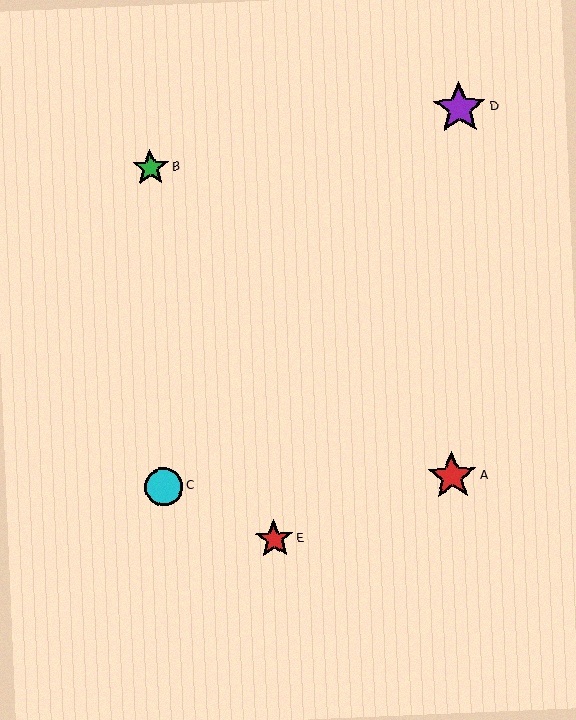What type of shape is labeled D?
Shape D is a purple star.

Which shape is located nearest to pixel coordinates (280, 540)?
The red star (labeled E) at (274, 539) is nearest to that location.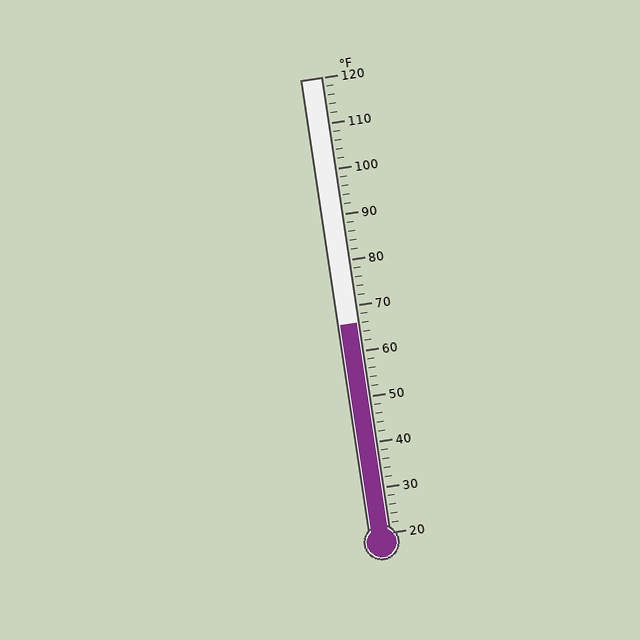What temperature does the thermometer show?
The thermometer shows approximately 66°F.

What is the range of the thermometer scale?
The thermometer scale ranges from 20°F to 120°F.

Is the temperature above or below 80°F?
The temperature is below 80°F.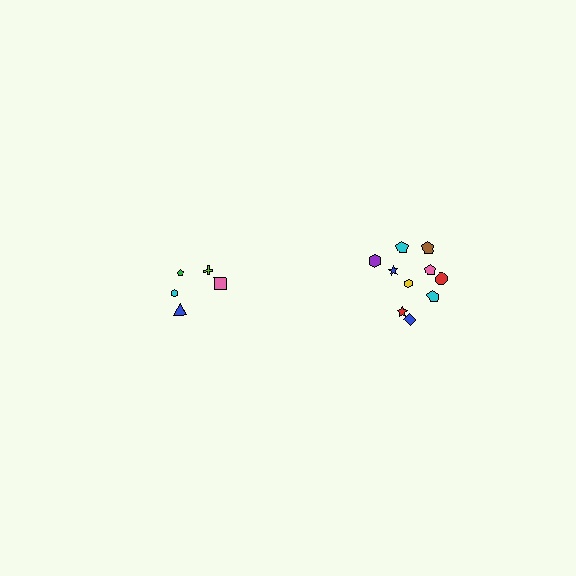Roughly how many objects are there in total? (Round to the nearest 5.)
Roughly 15 objects in total.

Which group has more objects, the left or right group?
The right group.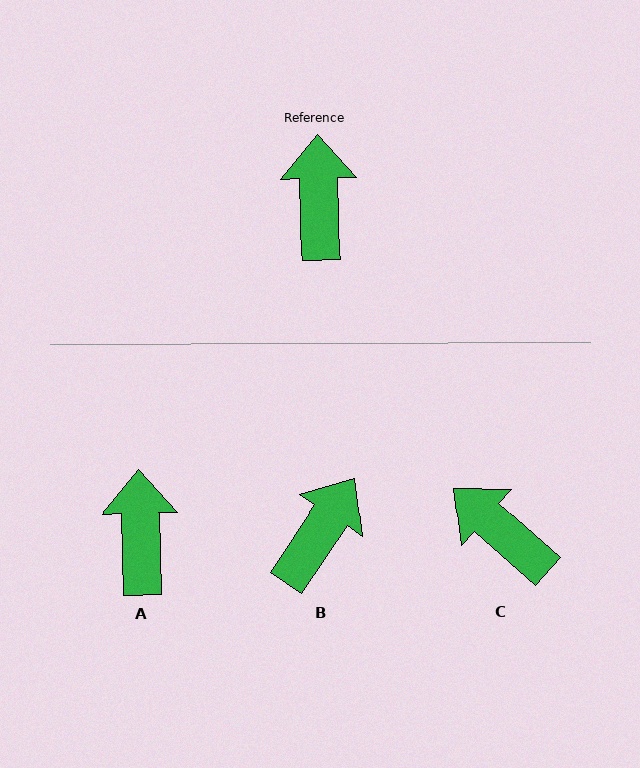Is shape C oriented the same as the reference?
No, it is off by about 47 degrees.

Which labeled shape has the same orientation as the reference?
A.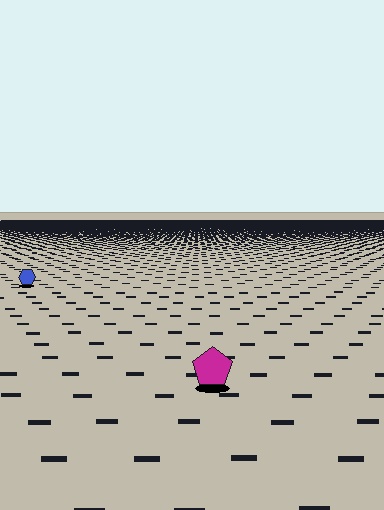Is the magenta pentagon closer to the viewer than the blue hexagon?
Yes. The magenta pentagon is closer — you can tell from the texture gradient: the ground texture is coarser near it.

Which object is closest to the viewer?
The magenta pentagon is closest. The texture marks near it are larger and more spread out.